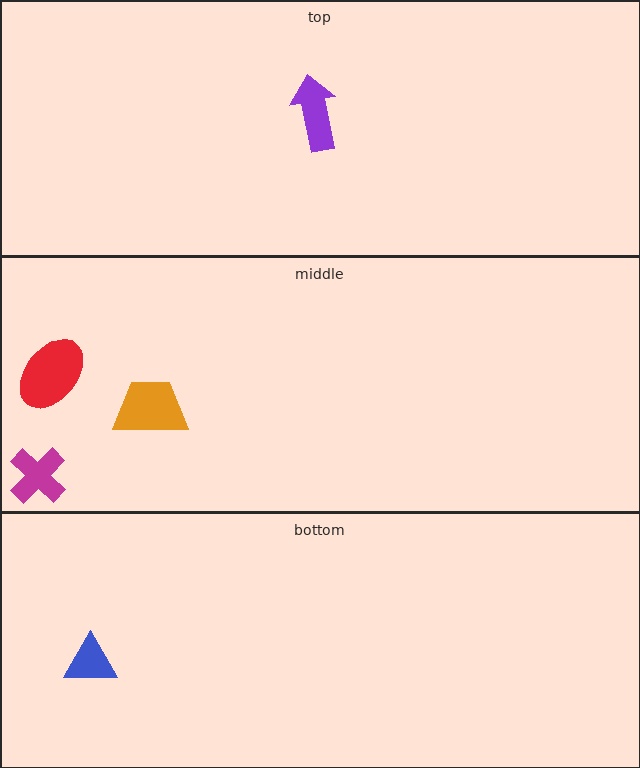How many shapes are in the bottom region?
1.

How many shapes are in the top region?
1.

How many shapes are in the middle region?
3.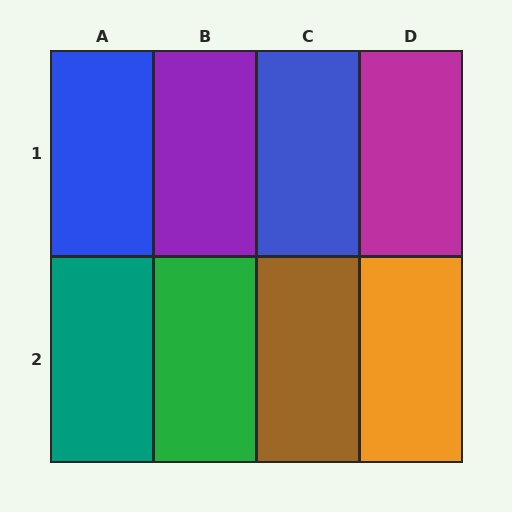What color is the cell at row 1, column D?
Magenta.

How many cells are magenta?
1 cell is magenta.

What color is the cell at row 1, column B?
Purple.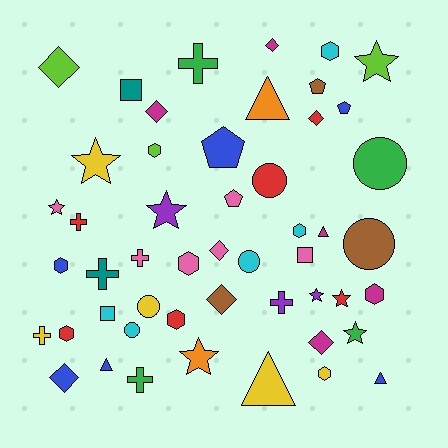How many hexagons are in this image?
There are 9 hexagons.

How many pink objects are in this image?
There are 6 pink objects.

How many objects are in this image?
There are 50 objects.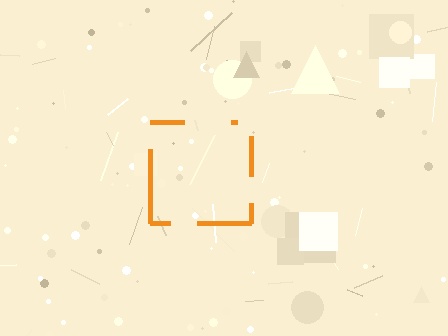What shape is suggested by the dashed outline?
The dashed outline suggests a square.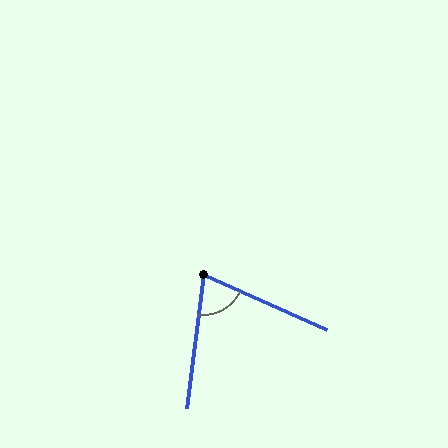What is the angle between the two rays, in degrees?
Approximately 73 degrees.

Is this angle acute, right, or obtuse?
It is acute.